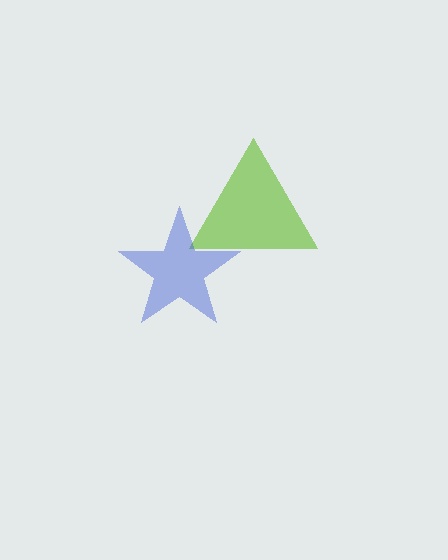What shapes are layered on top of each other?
The layered shapes are: a lime triangle, a blue star.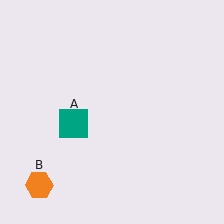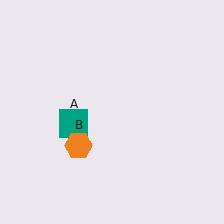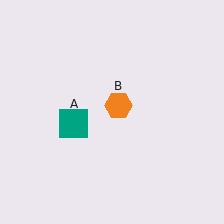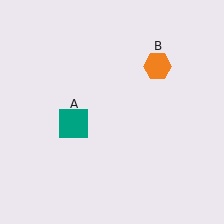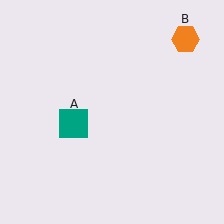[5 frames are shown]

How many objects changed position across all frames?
1 object changed position: orange hexagon (object B).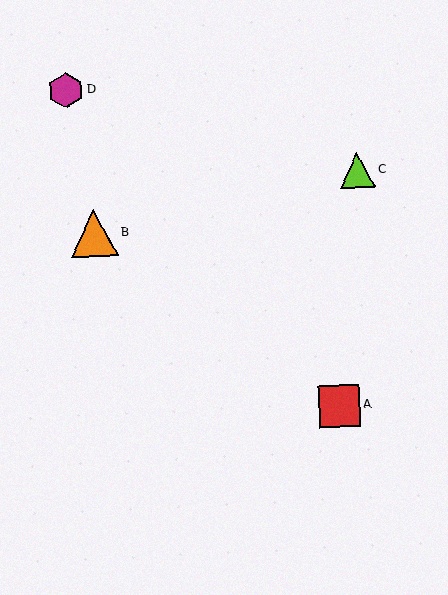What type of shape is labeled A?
Shape A is a red square.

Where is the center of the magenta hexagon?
The center of the magenta hexagon is at (66, 90).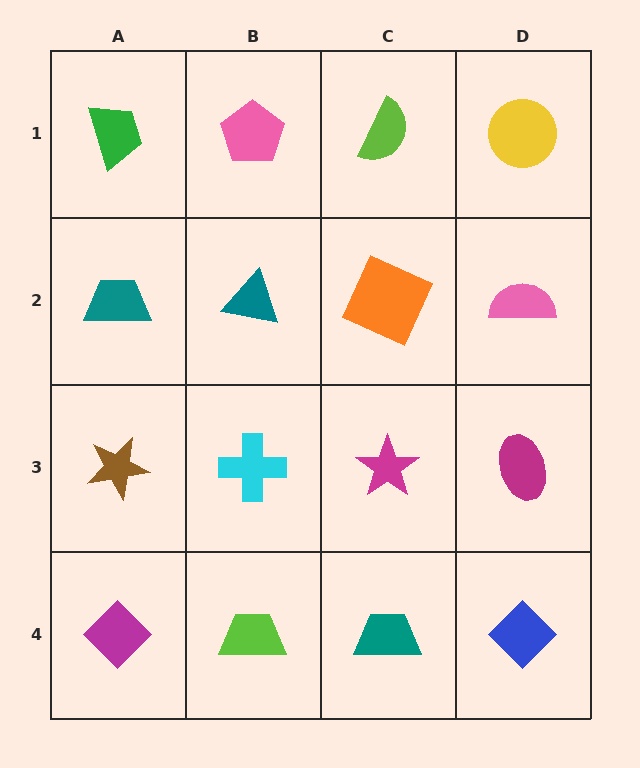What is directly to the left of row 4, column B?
A magenta diamond.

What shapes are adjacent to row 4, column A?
A brown star (row 3, column A), a lime trapezoid (row 4, column B).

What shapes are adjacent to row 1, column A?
A teal trapezoid (row 2, column A), a pink pentagon (row 1, column B).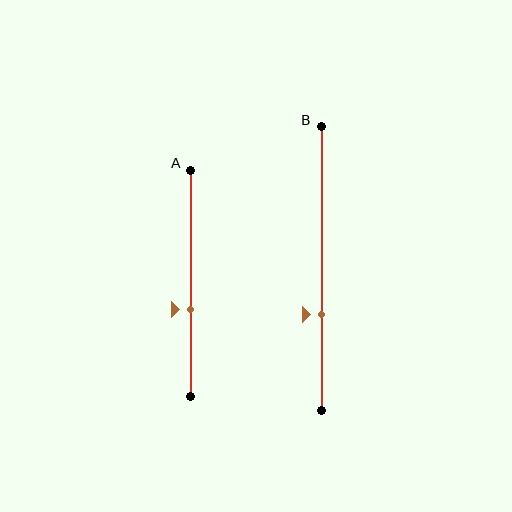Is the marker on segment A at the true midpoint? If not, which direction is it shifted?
No, the marker on segment A is shifted downward by about 11% of the segment length.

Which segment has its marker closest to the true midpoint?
Segment A has its marker closest to the true midpoint.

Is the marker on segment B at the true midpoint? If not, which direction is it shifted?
No, the marker on segment B is shifted downward by about 16% of the segment length.